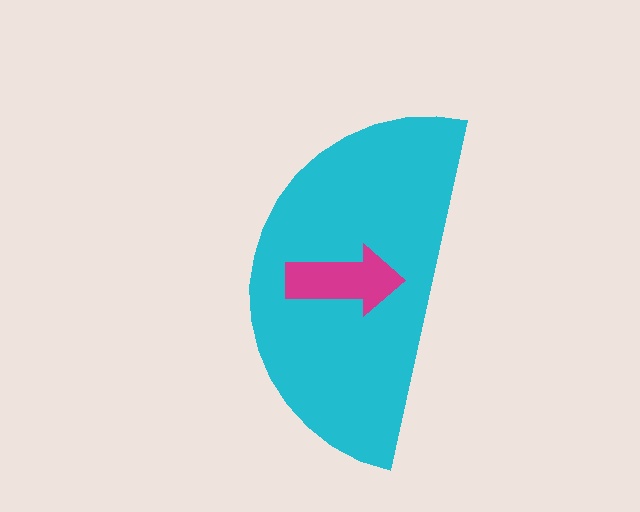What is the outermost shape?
The cyan semicircle.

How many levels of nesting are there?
2.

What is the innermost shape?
The magenta arrow.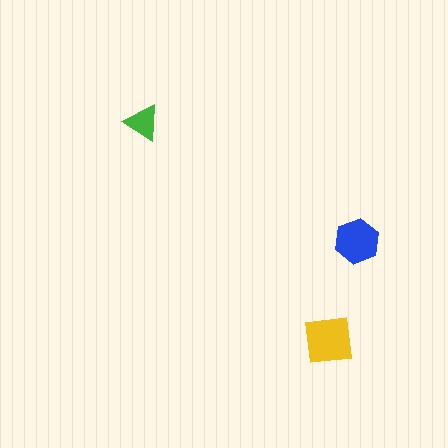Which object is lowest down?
The yellow square is bottommost.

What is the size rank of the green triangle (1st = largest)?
3rd.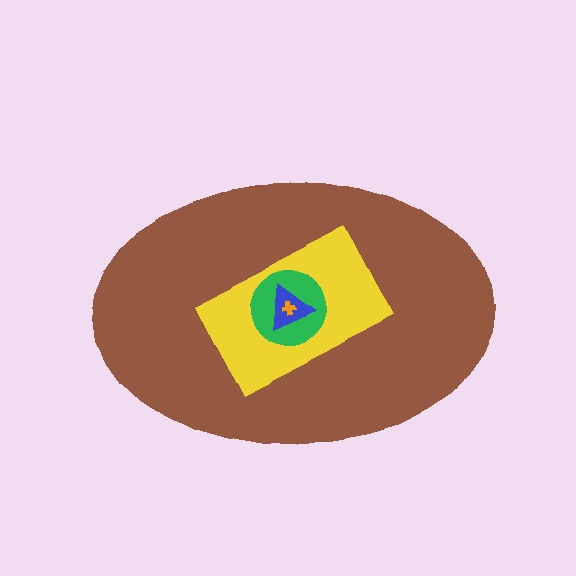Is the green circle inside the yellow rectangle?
Yes.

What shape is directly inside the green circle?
The blue triangle.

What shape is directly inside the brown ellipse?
The yellow rectangle.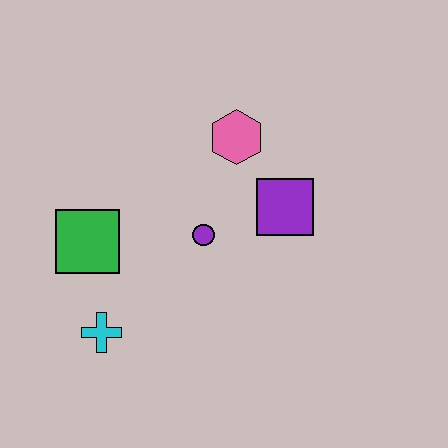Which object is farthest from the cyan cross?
The pink hexagon is farthest from the cyan cross.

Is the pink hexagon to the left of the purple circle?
No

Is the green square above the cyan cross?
Yes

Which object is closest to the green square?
The cyan cross is closest to the green square.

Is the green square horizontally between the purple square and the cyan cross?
No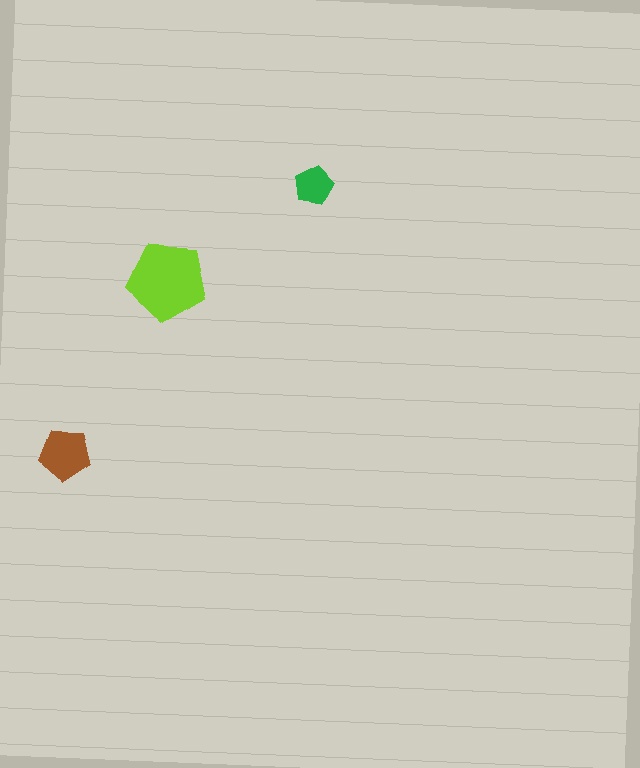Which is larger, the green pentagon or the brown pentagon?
The brown one.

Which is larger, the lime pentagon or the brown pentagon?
The lime one.